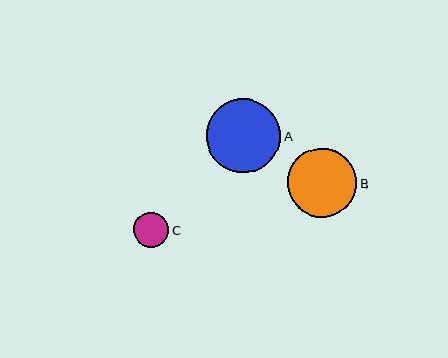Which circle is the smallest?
Circle C is the smallest with a size of approximately 36 pixels.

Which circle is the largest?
Circle A is the largest with a size of approximately 74 pixels.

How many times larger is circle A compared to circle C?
Circle A is approximately 2.1 times the size of circle C.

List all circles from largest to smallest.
From largest to smallest: A, B, C.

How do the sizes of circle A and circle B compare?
Circle A and circle B are approximately the same size.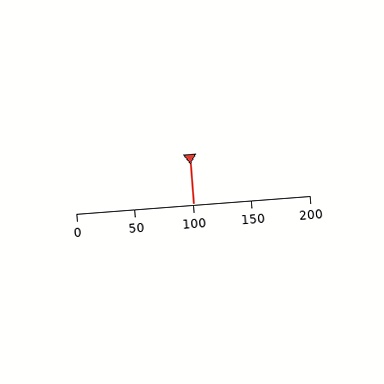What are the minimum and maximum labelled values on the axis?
The axis runs from 0 to 200.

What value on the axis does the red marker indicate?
The marker indicates approximately 100.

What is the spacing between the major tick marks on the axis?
The major ticks are spaced 50 apart.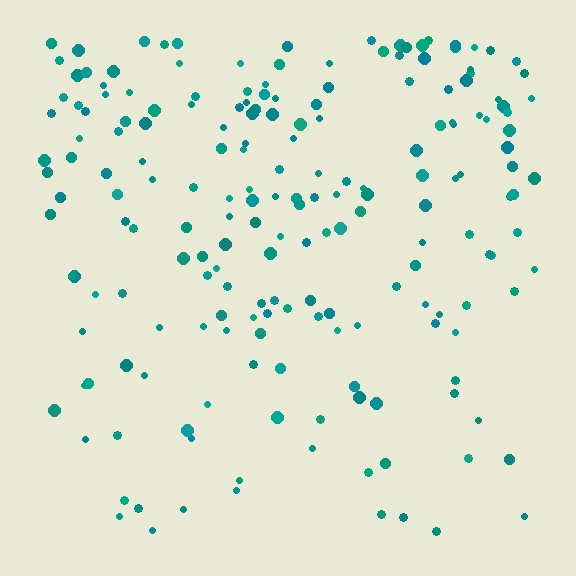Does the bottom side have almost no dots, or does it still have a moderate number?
Still a moderate number, just noticeably fewer than the top.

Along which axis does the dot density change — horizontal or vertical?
Vertical.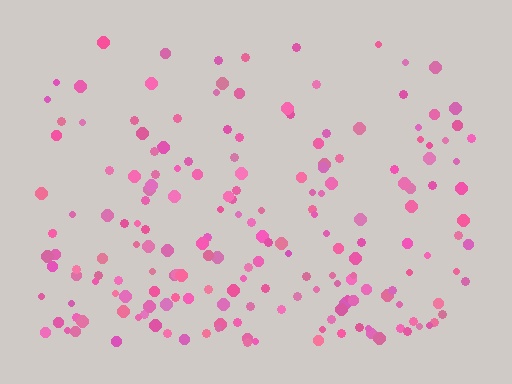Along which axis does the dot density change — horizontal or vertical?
Vertical.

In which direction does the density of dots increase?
From top to bottom, with the bottom side densest.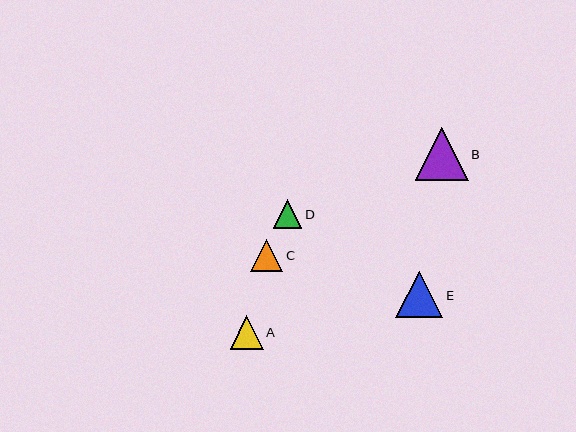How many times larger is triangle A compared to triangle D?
Triangle A is approximately 1.2 times the size of triangle D.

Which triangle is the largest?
Triangle B is the largest with a size of approximately 53 pixels.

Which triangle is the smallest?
Triangle D is the smallest with a size of approximately 29 pixels.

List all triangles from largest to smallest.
From largest to smallest: B, E, A, C, D.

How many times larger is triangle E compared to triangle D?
Triangle E is approximately 1.6 times the size of triangle D.